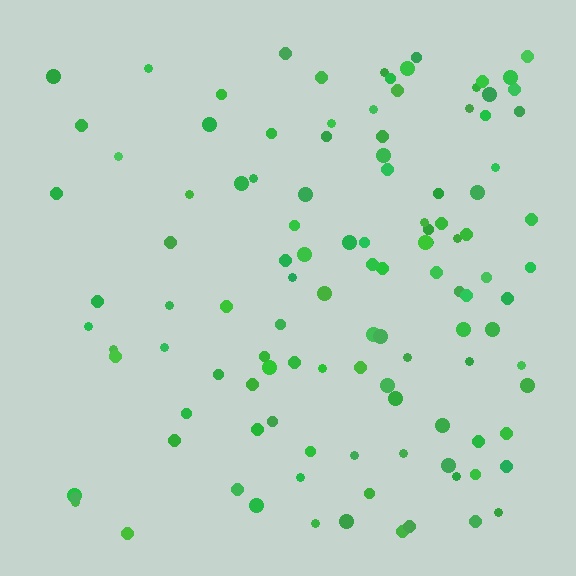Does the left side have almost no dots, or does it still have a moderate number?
Still a moderate number, just noticeably fewer than the right.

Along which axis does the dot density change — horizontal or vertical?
Horizontal.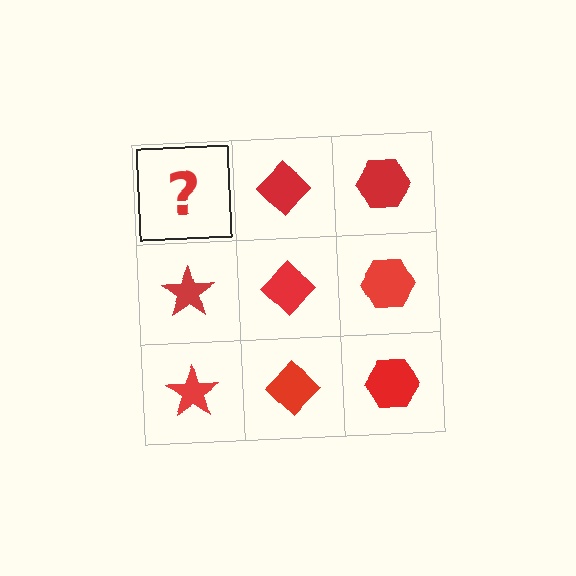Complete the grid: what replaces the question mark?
The question mark should be replaced with a red star.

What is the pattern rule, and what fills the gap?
The rule is that each column has a consistent shape. The gap should be filled with a red star.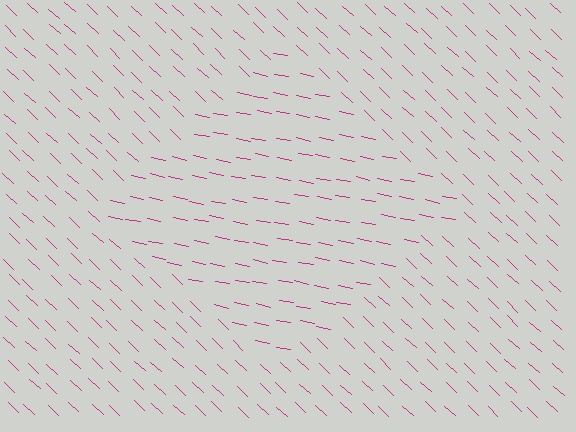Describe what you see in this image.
The image is filled with small magenta line segments. A diamond region in the image has lines oriented differently from the surrounding lines, creating a visible texture boundary.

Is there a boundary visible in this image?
Yes, there is a texture boundary formed by a change in line orientation.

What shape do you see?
I see a diamond.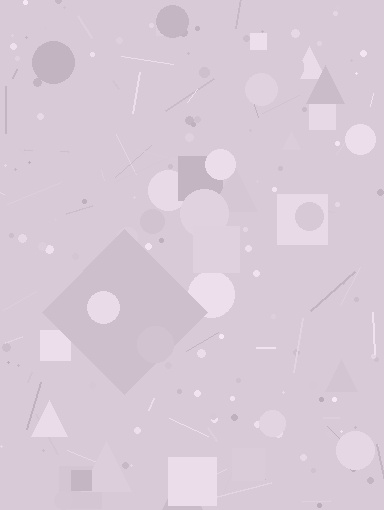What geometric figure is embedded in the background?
A diamond is embedded in the background.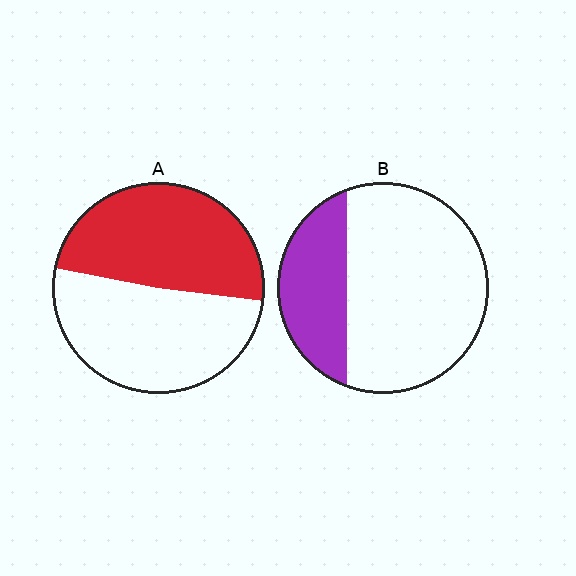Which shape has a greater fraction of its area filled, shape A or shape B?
Shape A.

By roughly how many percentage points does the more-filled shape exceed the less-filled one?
By roughly 20 percentage points (A over B).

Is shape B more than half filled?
No.